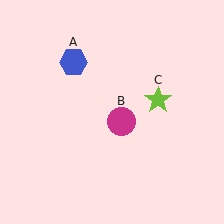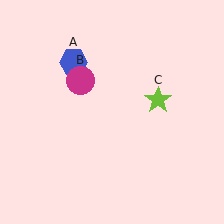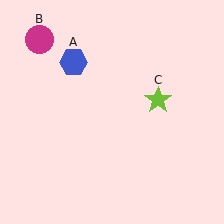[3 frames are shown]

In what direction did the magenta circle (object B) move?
The magenta circle (object B) moved up and to the left.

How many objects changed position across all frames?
1 object changed position: magenta circle (object B).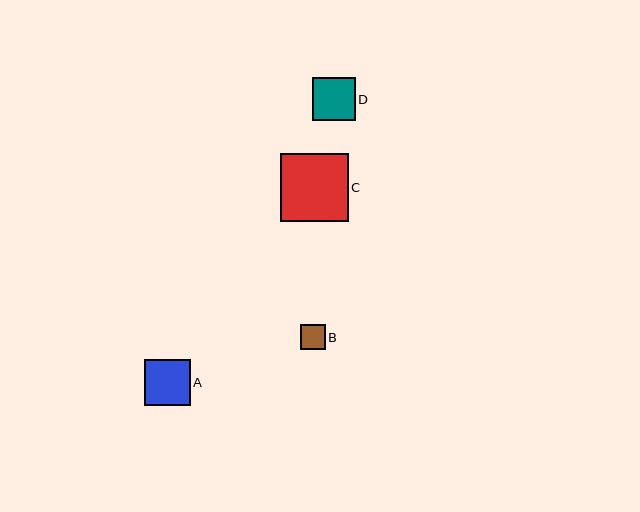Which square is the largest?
Square C is the largest with a size of approximately 68 pixels.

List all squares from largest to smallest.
From largest to smallest: C, A, D, B.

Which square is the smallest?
Square B is the smallest with a size of approximately 25 pixels.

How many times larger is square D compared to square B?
Square D is approximately 1.7 times the size of square B.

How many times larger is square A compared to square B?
Square A is approximately 1.8 times the size of square B.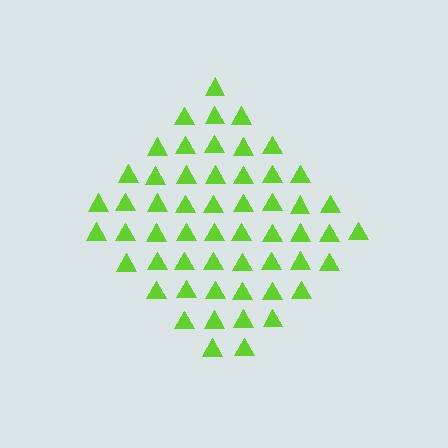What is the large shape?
The large shape is a diamond.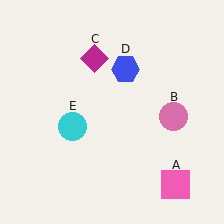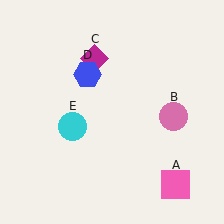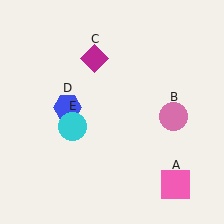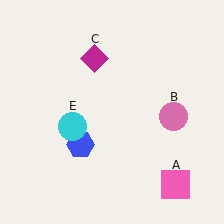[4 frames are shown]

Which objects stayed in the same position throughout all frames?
Pink square (object A) and pink circle (object B) and magenta diamond (object C) and cyan circle (object E) remained stationary.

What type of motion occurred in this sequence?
The blue hexagon (object D) rotated counterclockwise around the center of the scene.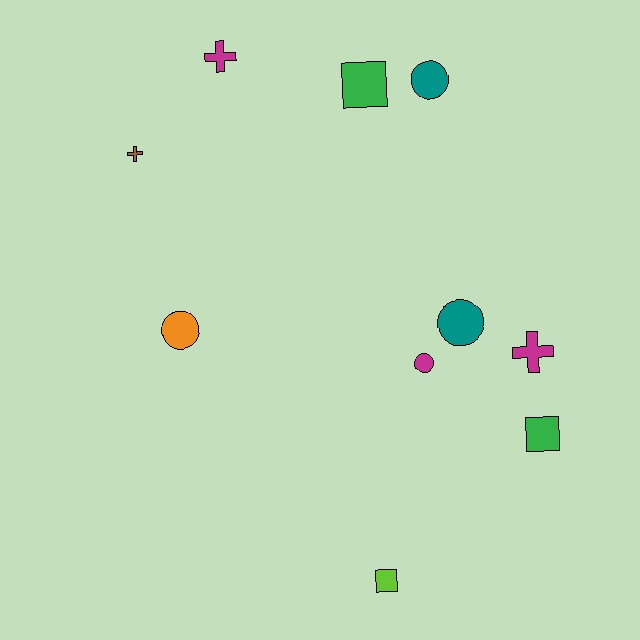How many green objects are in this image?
There are 2 green objects.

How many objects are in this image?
There are 10 objects.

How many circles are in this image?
There are 4 circles.